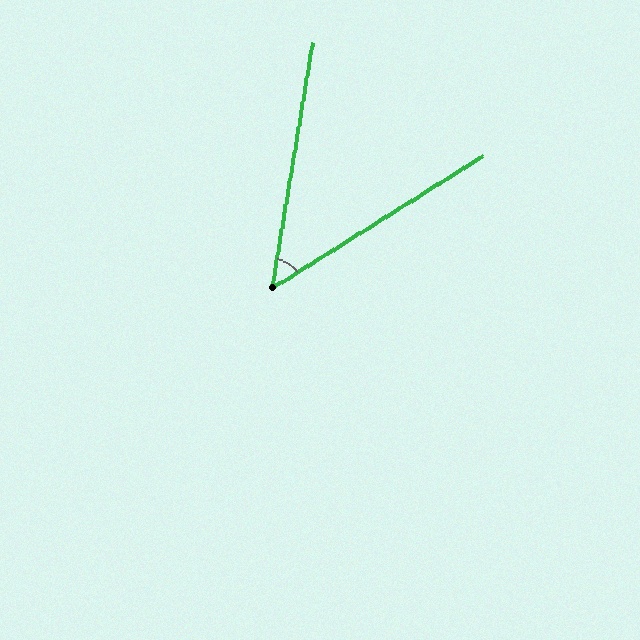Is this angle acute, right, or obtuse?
It is acute.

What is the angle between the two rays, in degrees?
Approximately 49 degrees.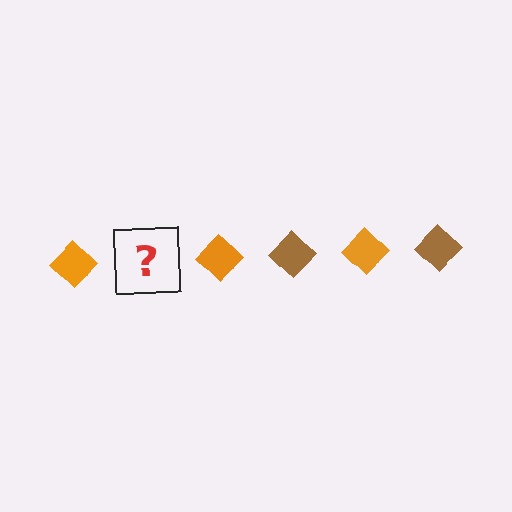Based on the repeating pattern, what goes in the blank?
The blank should be a brown diamond.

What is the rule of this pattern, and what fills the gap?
The rule is that the pattern cycles through orange, brown diamonds. The gap should be filled with a brown diamond.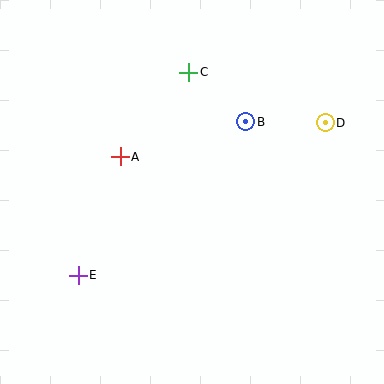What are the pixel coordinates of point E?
Point E is at (78, 275).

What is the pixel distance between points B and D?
The distance between B and D is 79 pixels.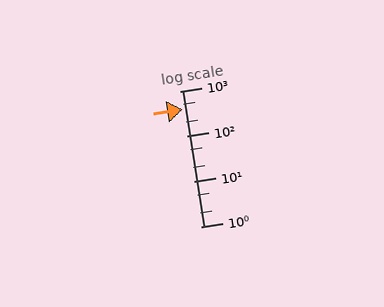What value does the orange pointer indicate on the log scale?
The pointer indicates approximately 390.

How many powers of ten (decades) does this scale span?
The scale spans 3 decades, from 1 to 1000.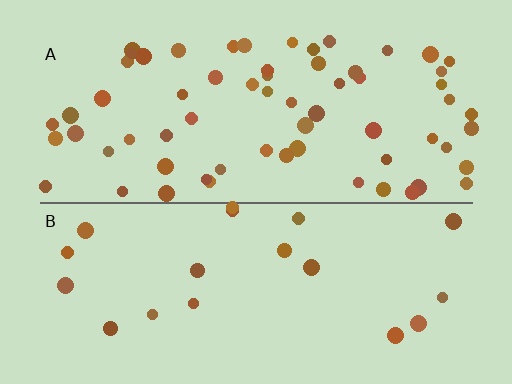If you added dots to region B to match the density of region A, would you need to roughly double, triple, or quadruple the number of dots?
Approximately triple.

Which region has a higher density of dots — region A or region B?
A (the top).